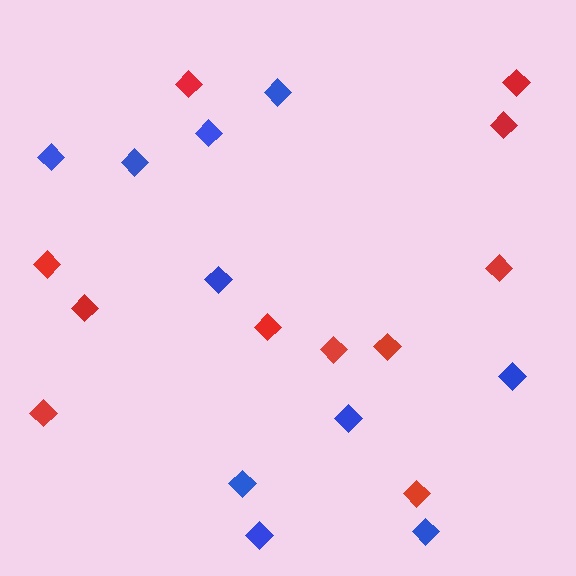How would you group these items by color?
There are 2 groups: one group of blue diamonds (10) and one group of red diamonds (11).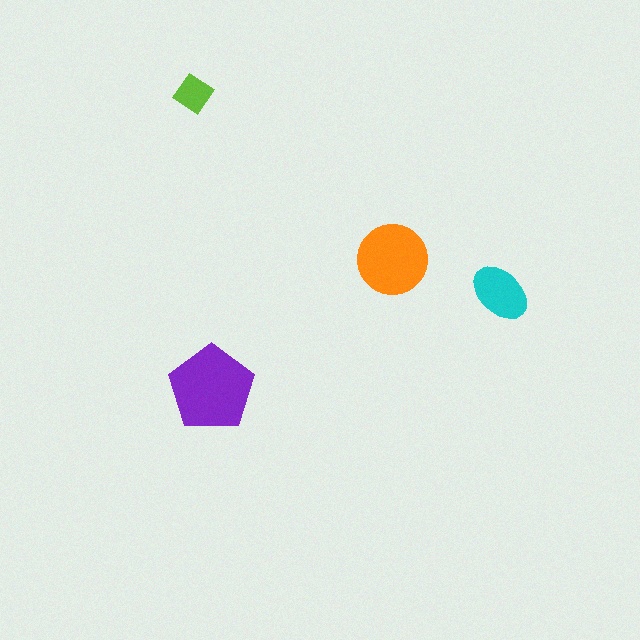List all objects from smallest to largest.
The lime diamond, the cyan ellipse, the orange circle, the purple pentagon.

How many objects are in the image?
There are 4 objects in the image.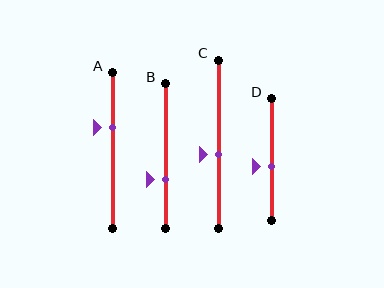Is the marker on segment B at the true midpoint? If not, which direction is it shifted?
No, the marker on segment B is shifted downward by about 16% of the segment length.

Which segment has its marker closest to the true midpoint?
Segment C has its marker closest to the true midpoint.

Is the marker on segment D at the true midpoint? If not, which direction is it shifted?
No, the marker on segment D is shifted downward by about 6% of the segment length.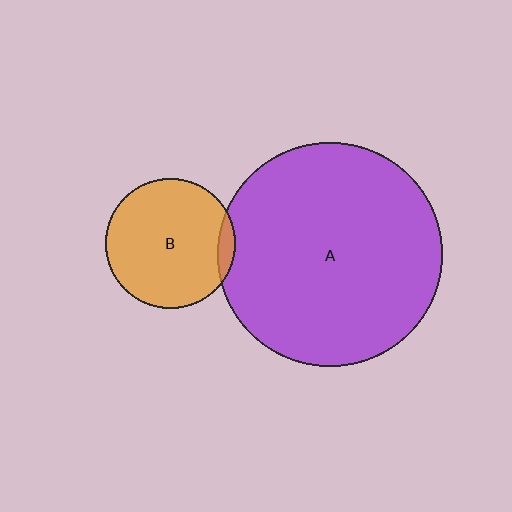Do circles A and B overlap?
Yes.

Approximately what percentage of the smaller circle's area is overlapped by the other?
Approximately 5%.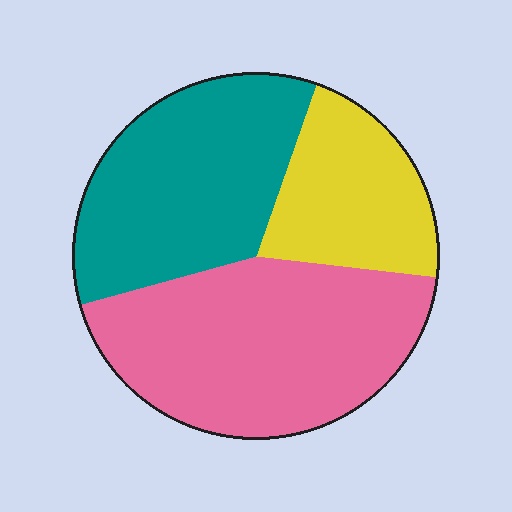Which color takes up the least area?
Yellow, at roughly 20%.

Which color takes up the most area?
Pink, at roughly 45%.